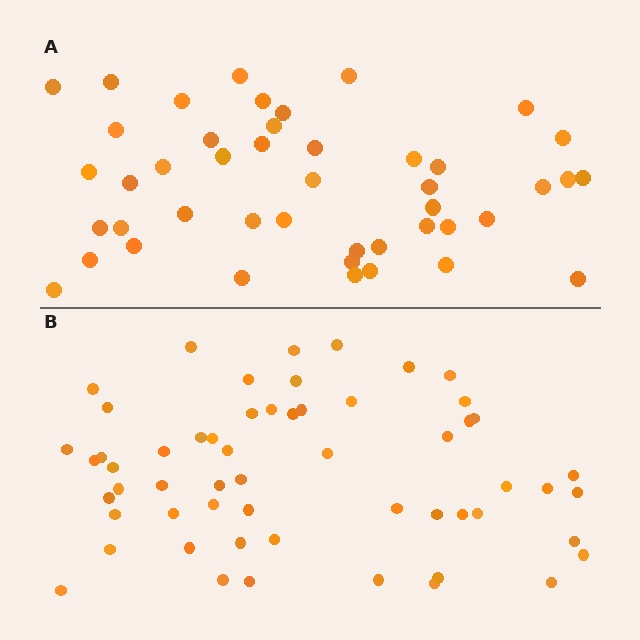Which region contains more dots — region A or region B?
Region B (the bottom region) has more dots.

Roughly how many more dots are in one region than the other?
Region B has roughly 12 or so more dots than region A.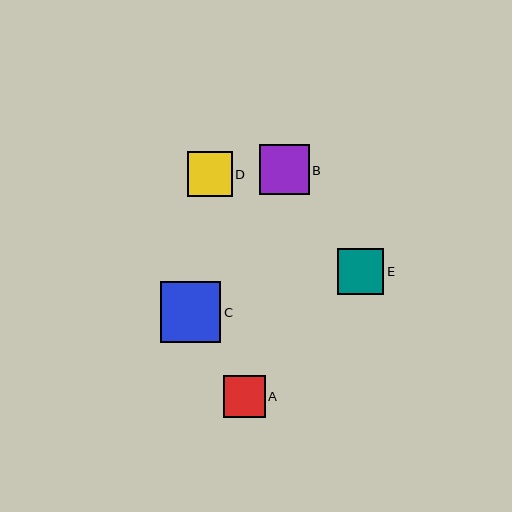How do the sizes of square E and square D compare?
Square E and square D are approximately the same size.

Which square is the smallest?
Square A is the smallest with a size of approximately 42 pixels.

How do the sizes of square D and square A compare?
Square D and square A are approximately the same size.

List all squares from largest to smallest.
From largest to smallest: C, B, E, D, A.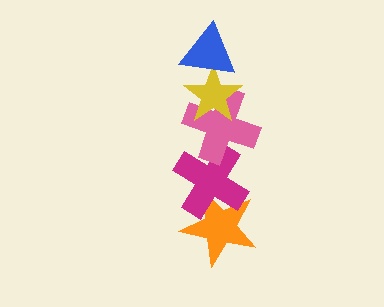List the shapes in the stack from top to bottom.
From top to bottom: the blue triangle, the yellow star, the pink cross, the magenta cross, the orange star.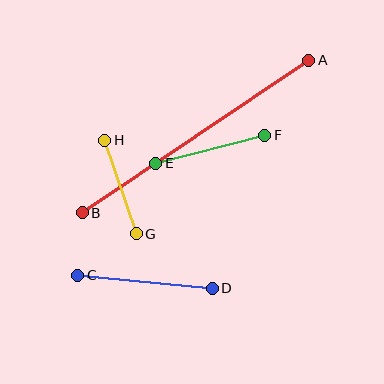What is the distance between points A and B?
The distance is approximately 273 pixels.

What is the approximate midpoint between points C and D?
The midpoint is at approximately (145, 282) pixels.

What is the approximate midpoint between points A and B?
The midpoint is at approximately (195, 136) pixels.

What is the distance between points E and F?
The distance is approximately 113 pixels.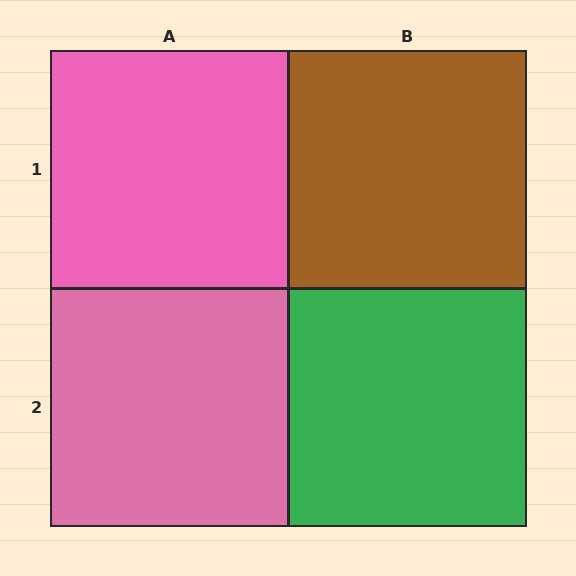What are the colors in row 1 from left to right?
Pink, brown.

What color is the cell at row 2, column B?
Green.